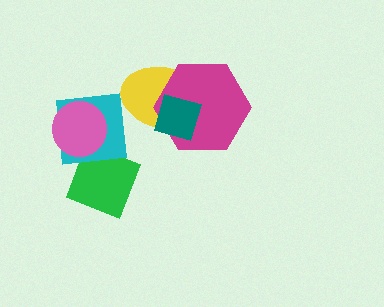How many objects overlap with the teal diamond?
2 objects overlap with the teal diamond.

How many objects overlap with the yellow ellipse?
3 objects overlap with the yellow ellipse.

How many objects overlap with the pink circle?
1 object overlaps with the pink circle.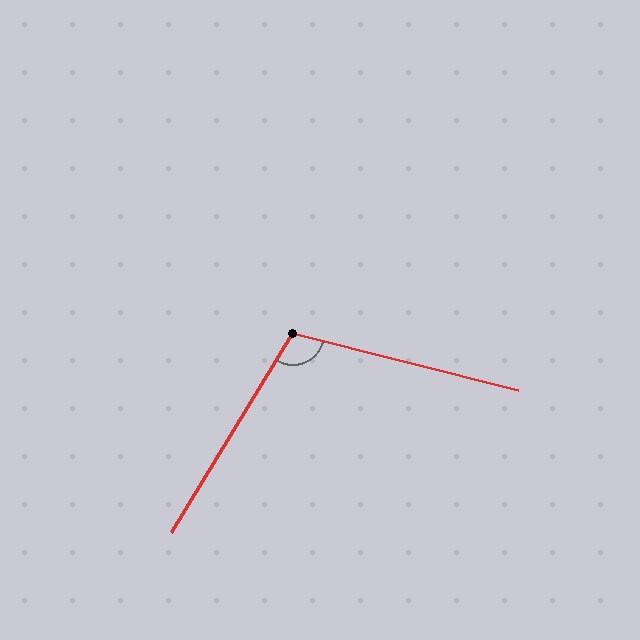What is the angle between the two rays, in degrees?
Approximately 107 degrees.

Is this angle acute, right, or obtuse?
It is obtuse.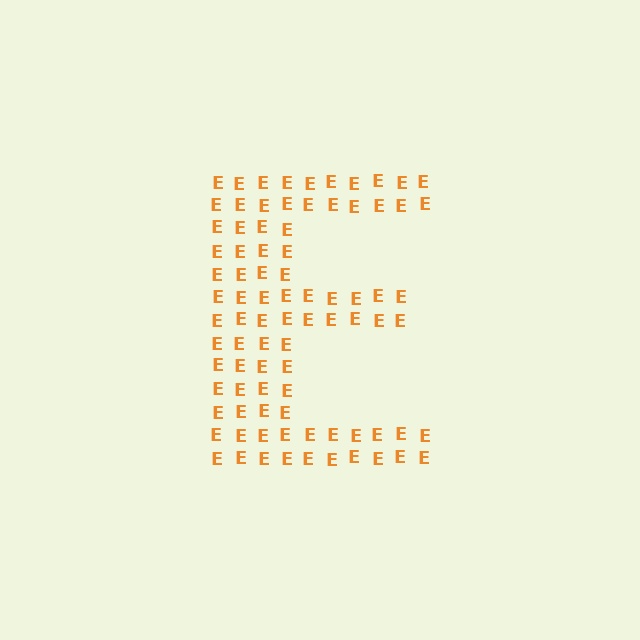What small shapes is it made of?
It is made of small letter E's.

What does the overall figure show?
The overall figure shows the letter E.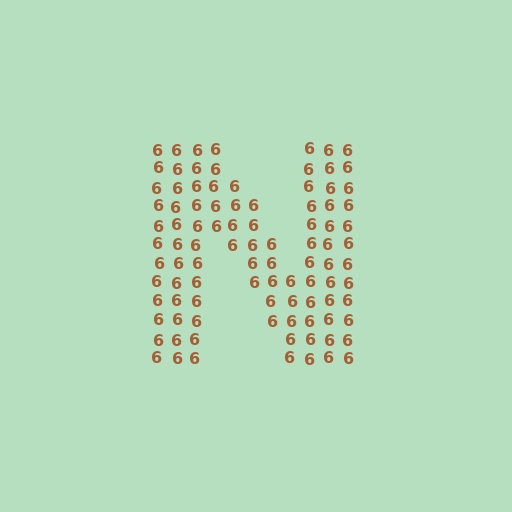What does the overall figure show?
The overall figure shows the letter N.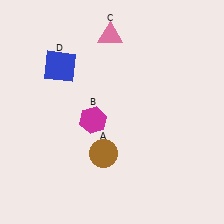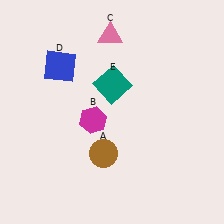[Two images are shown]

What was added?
A teal square (E) was added in Image 2.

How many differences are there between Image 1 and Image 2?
There is 1 difference between the two images.